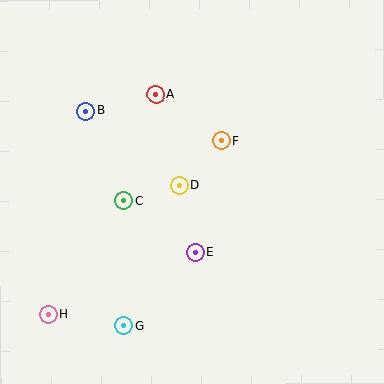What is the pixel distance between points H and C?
The distance between H and C is 136 pixels.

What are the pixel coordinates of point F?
Point F is at (221, 141).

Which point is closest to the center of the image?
Point D at (179, 185) is closest to the center.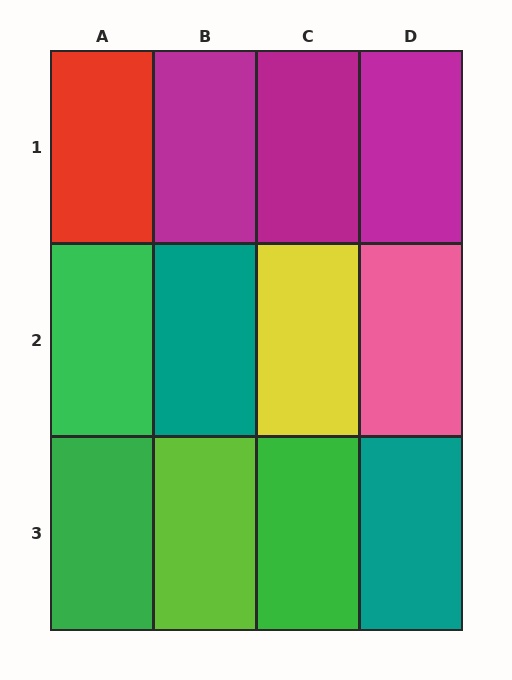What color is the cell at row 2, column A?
Green.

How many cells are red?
1 cell is red.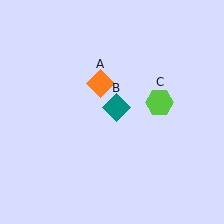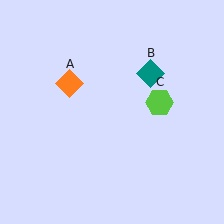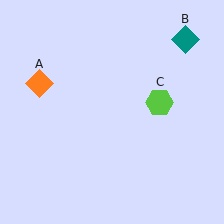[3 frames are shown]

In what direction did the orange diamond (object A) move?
The orange diamond (object A) moved left.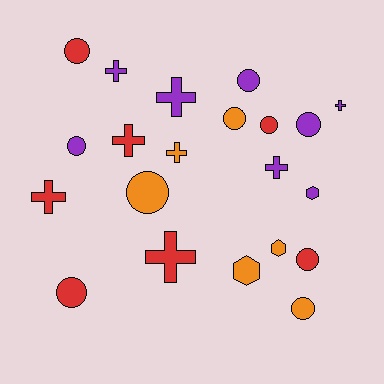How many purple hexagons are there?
There is 1 purple hexagon.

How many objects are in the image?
There are 21 objects.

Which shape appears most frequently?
Circle, with 10 objects.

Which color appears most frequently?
Purple, with 8 objects.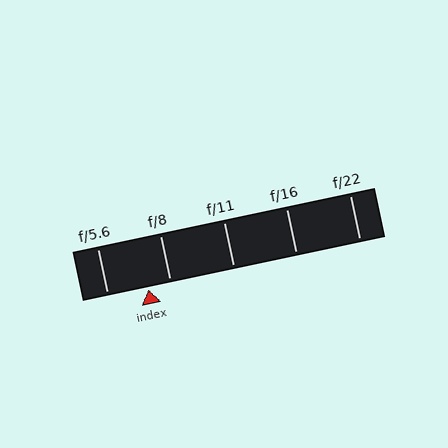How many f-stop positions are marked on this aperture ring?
There are 5 f-stop positions marked.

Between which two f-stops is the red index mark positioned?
The index mark is between f/5.6 and f/8.